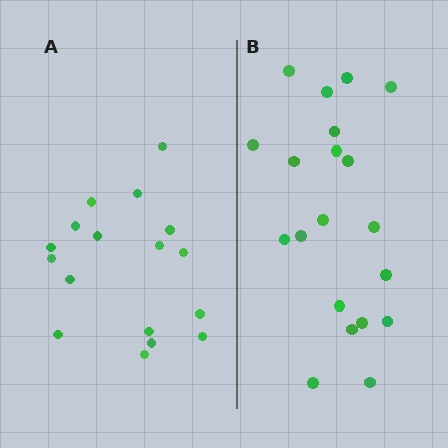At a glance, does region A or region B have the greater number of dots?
Region B (the right region) has more dots.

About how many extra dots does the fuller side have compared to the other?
Region B has just a few more — roughly 2 or 3 more dots than region A.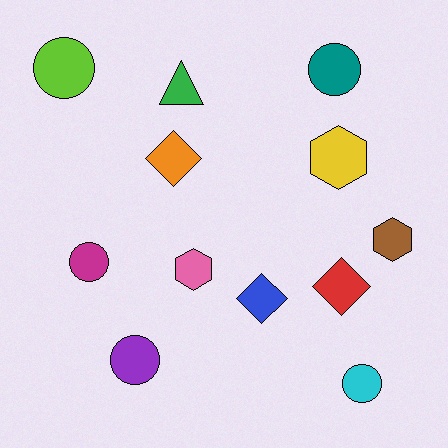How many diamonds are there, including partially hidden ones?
There are 3 diamonds.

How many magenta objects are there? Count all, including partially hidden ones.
There is 1 magenta object.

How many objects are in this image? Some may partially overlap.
There are 12 objects.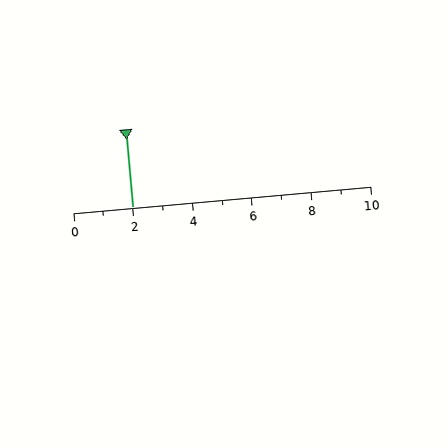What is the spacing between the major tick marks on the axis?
The major ticks are spaced 2 apart.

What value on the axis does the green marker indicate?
The marker indicates approximately 2.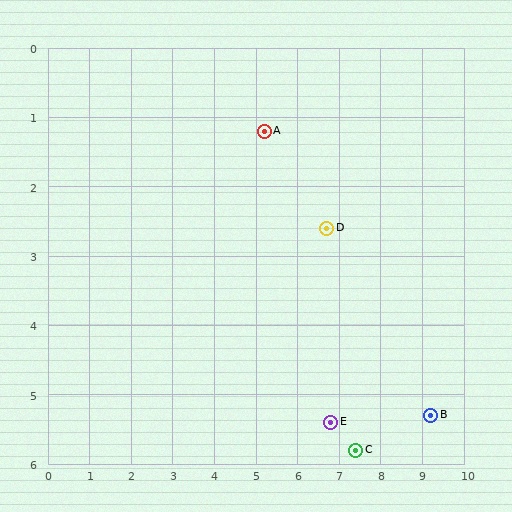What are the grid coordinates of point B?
Point B is at approximately (9.2, 5.3).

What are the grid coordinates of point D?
Point D is at approximately (6.7, 2.6).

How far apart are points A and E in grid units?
Points A and E are about 4.5 grid units apart.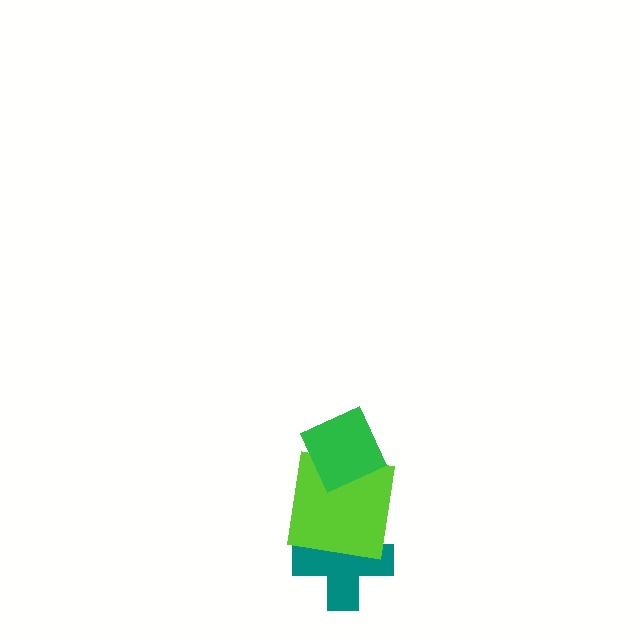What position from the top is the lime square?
The lime square is 2nd from the top.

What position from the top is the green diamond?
The green diamond is 1st from the top.